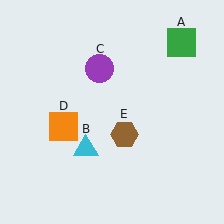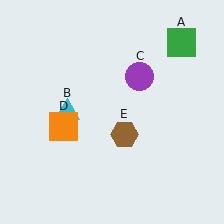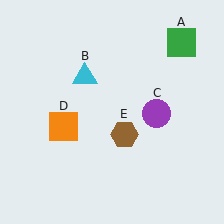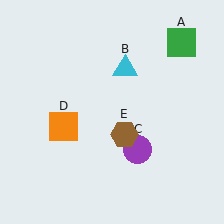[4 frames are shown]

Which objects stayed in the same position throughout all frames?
Green square (object A) and orange square (object D) and brown hexagon (object E) remained stationary.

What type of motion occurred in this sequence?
The cyan triangle (object B), purple circle (object C) rotated clockwise around the center of the scene.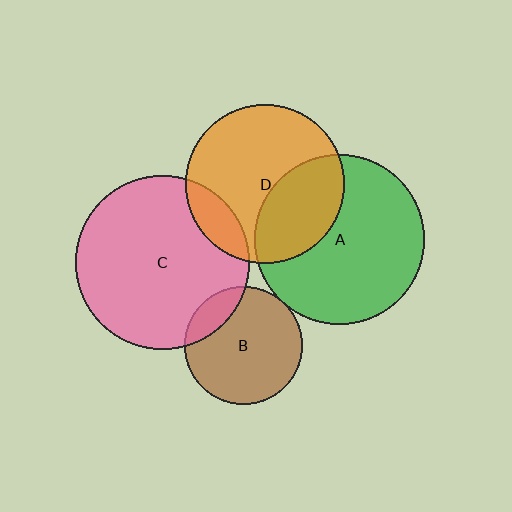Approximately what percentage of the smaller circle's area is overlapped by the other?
Approximately 35%.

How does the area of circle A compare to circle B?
Approximately 2.1 times.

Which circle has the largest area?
Circle C (pink).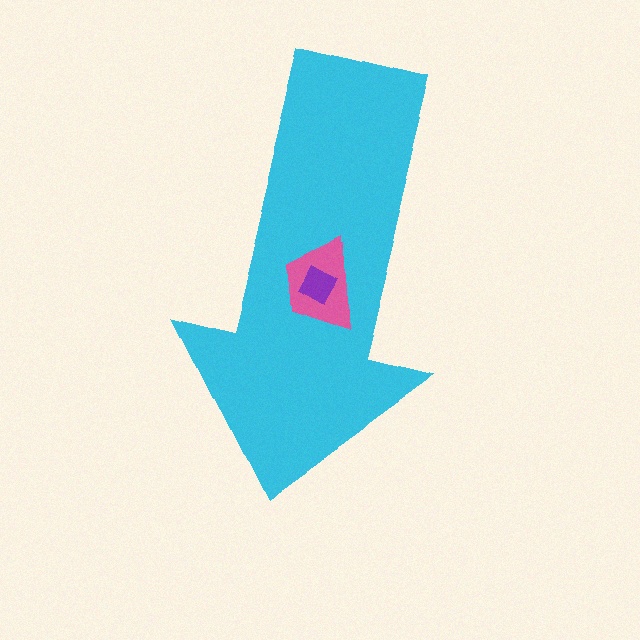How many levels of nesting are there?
3.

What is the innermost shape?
The purple diamond.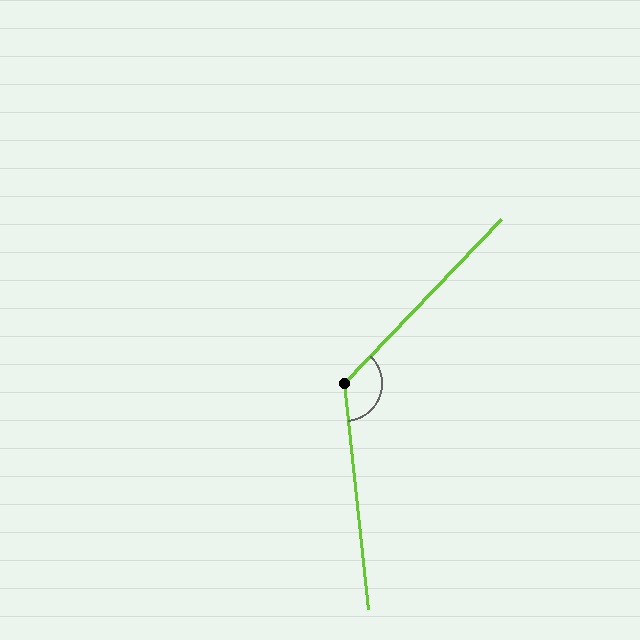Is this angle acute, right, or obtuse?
It is obtuse.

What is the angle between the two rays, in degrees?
Approximately 130 degrees.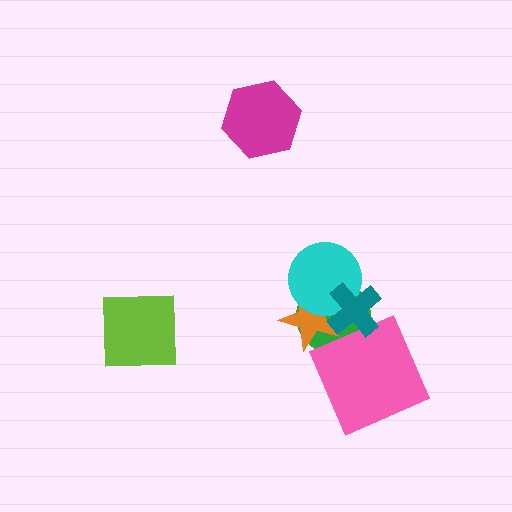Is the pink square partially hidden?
No, no other shape covers it.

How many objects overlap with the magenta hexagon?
0 objects overlap with the magenta hexagon.